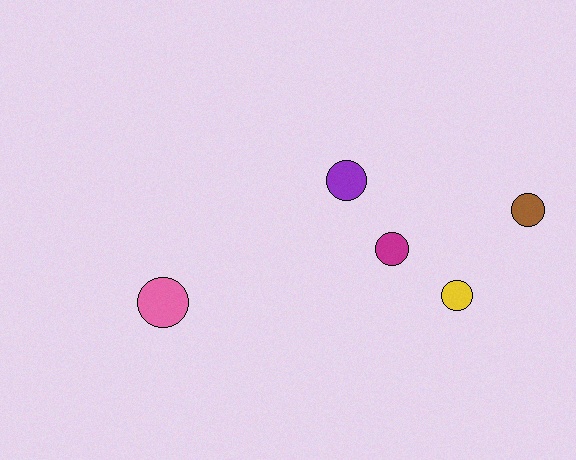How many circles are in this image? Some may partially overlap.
There are 5 circles.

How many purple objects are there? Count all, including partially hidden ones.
There is 1 purple object.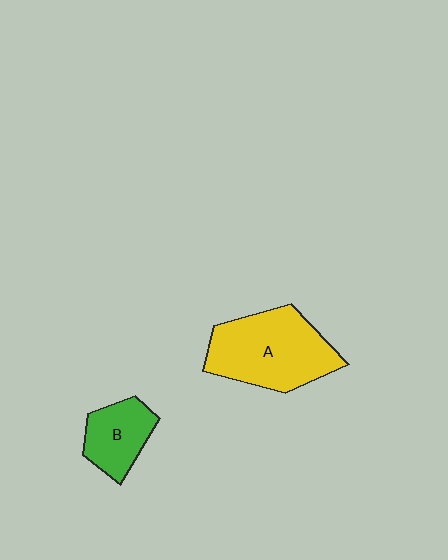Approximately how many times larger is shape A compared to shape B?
Approximately 2.0 times.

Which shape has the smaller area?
Shape B (green).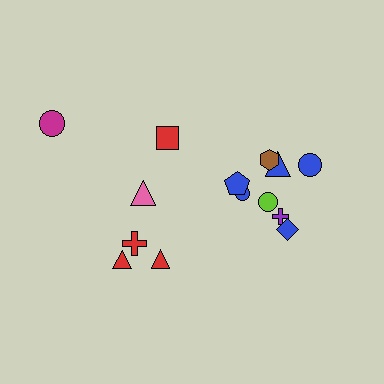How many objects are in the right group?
There are 8 objects.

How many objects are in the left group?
There are 6 objects.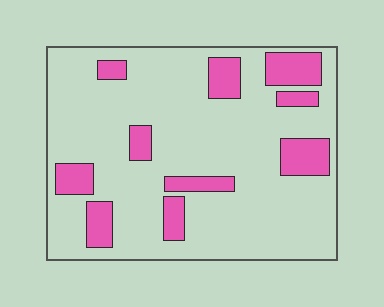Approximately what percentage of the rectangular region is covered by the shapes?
Approximately 20%.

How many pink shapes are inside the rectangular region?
10.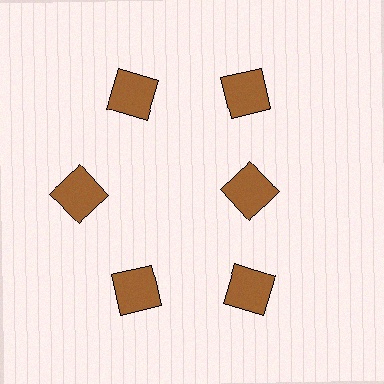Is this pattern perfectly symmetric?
No. The 6 brown squares are arranged in a ring, but one element near the 3 o'clock position is pulled inward toward the center, breaking the 6-fold rotational symmetry.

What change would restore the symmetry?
The symmetry would be restored by moving it outward, back onto the ring so that all 6 squares sit at equal angles and equal distance from the center.